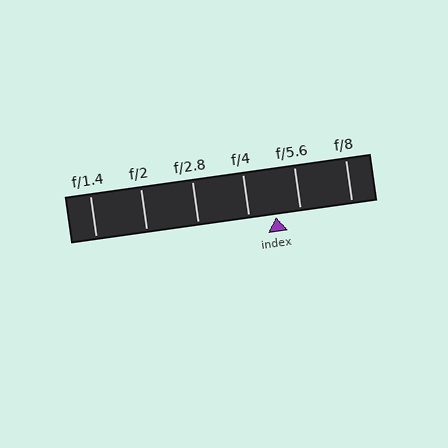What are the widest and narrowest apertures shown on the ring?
The widest aperture shown is f/1.4 and the narrowest is f/8.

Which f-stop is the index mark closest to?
The index mark is closest to f/5.6.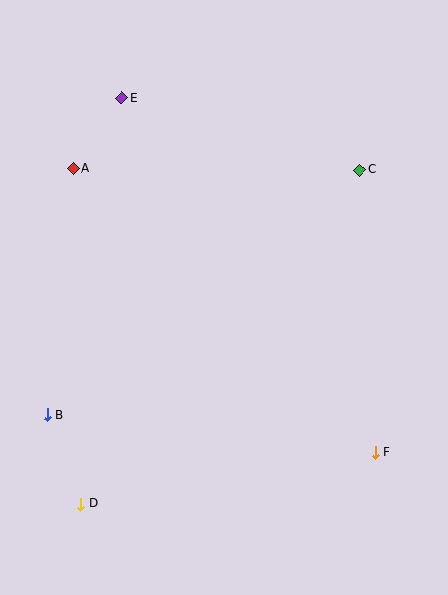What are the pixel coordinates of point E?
Point E is at (122, 98).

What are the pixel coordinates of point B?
Point B is at (47, 415).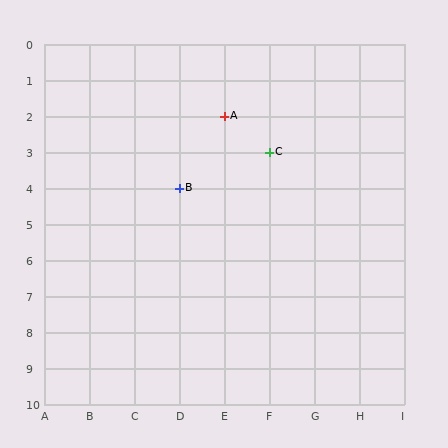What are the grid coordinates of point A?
Point A is at grid coordinates (E, 2).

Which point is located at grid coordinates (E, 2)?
Point A is at (E, 2).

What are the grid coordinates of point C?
Point C is at grid coordinates (F, 3).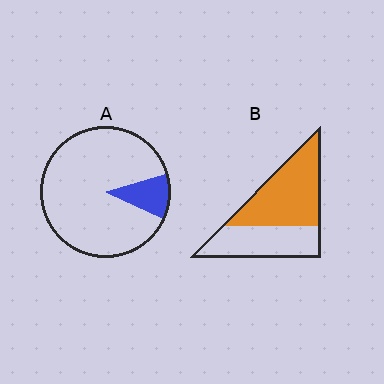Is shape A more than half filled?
No.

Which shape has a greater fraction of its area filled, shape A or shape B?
Shape B.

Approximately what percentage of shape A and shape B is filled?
A is approximately 10% and B is approximately 60%.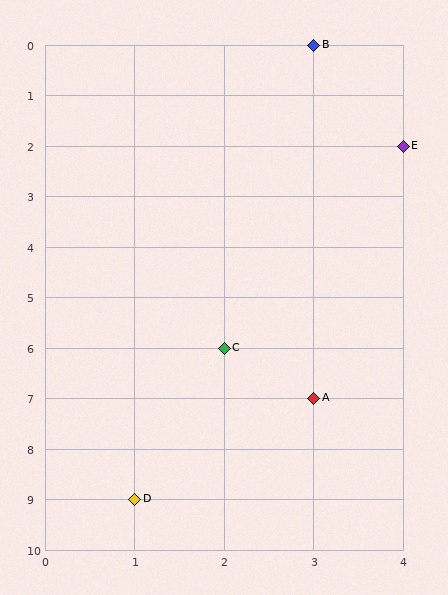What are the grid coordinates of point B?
Point B is at grid coordinates (3, 0).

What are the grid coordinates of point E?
Point E is at grid coordinates (4, 2).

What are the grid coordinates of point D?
Point D is at grid coordinates (1, 9).